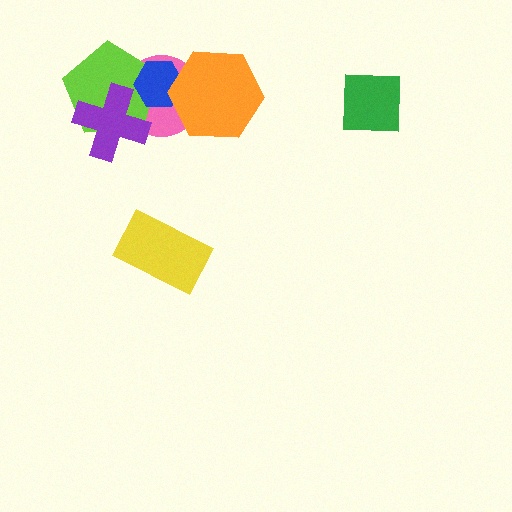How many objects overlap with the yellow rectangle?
0 objects overlap with the yellow rectangle.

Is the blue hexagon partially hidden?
Yes, it is partially covered by another shape.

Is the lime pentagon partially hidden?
Yes, it is partially covered by another shape.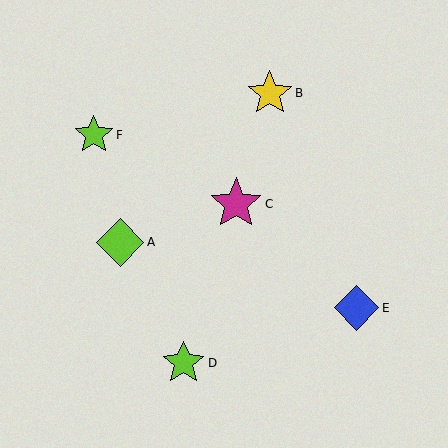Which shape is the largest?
The magenta star (labeled C) is the largest.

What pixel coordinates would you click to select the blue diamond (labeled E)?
Click at (356, 308) to select the blue diamond E.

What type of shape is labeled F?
Shape F is a lime star.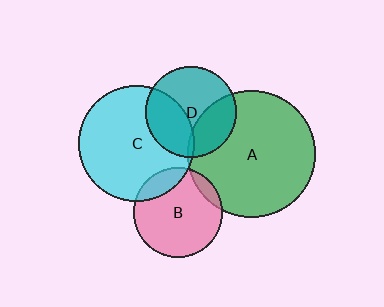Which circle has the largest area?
Circle A (green).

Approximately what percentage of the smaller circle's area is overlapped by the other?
Approximately 10%.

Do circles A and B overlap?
Yes.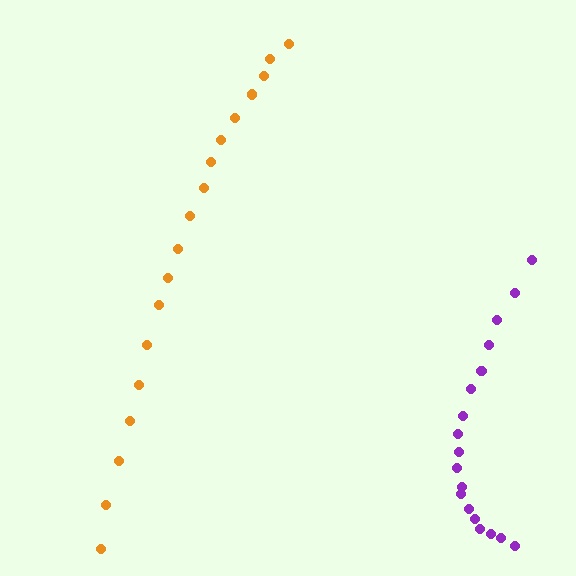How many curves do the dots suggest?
There are 2 distinct paths.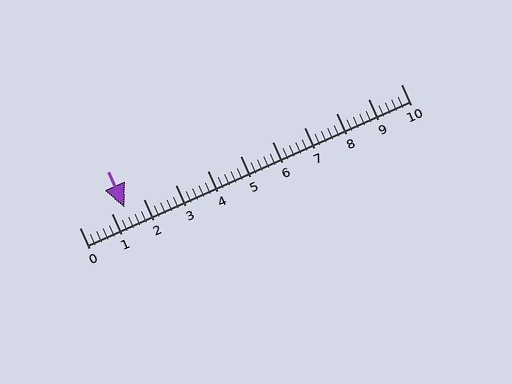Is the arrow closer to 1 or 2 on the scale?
The arrow is closer to 1.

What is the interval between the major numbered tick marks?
The major tick marks are spaced 1 units apart.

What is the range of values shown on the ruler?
The ruler shows values from 0 to 10.